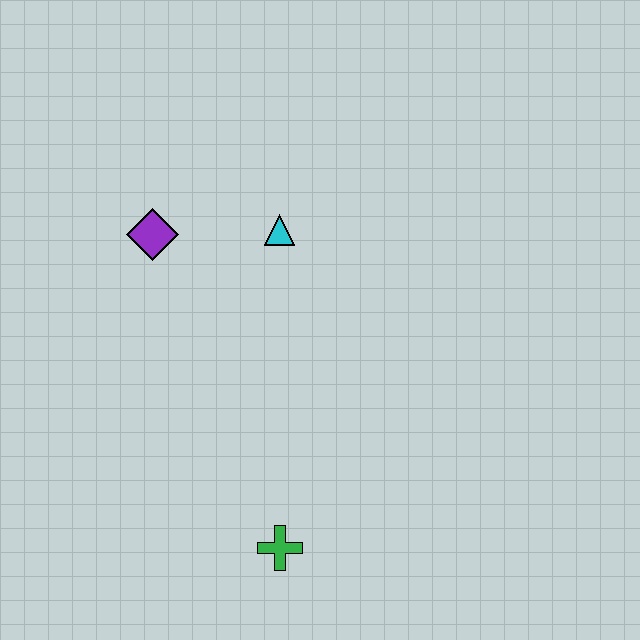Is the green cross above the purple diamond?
No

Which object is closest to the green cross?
The cyan triangle is closest to the green cross.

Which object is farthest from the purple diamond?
The green cross is farthest from the purple diamond.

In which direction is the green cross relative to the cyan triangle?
The green cross is below the cyan triangle.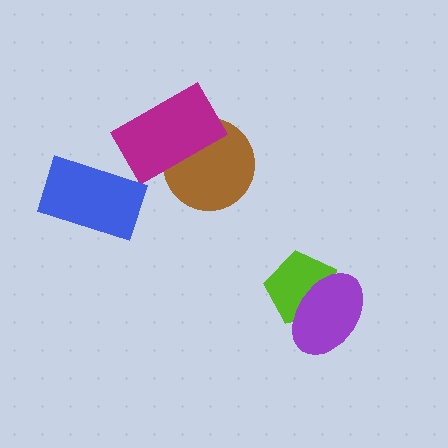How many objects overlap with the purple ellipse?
1 object overlaps with the purple ellipse.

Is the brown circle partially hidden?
Yes, it is partially covered by another shape.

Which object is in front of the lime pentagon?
The purple ellipse is in front of the lime pentagon.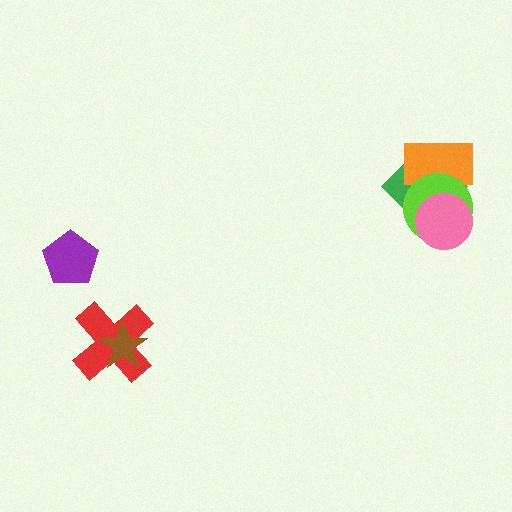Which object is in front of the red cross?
The brown star is in front of the red cross.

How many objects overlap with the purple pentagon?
0 objects overlap with the purple pentagon.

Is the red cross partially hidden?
Yes, it is partially covered by another shape.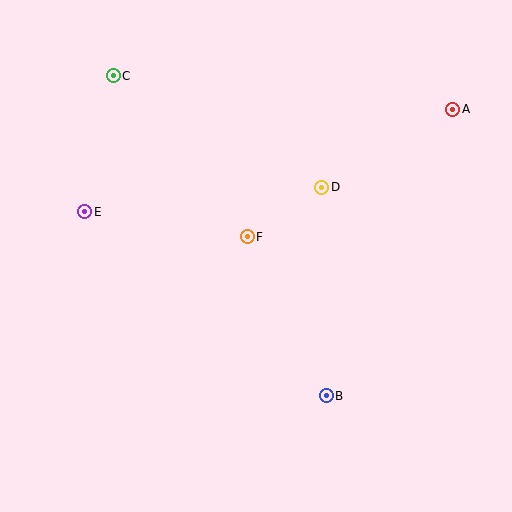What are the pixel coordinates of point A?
Point A is at (453, 109).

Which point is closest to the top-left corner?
Point C is closest to the top-left corner.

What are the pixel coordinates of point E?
Point E is at (85, 212).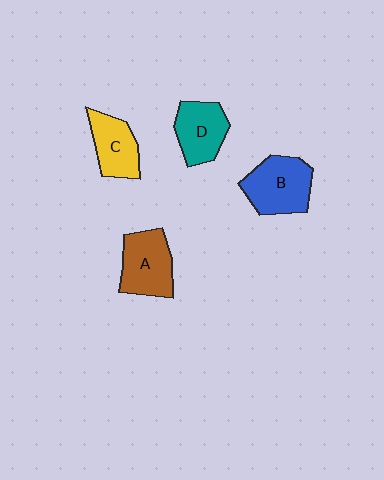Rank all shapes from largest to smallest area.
From largest to smallest: B (blue), A (brown), D (teal), C (yellow).